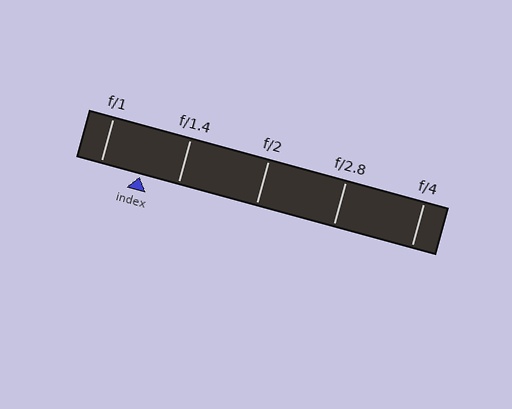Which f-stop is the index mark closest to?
The index mark is closest to f/1.4.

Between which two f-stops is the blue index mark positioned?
The index mark is between f/1 and f/1.4.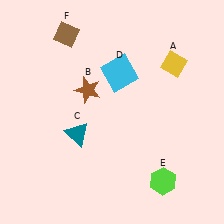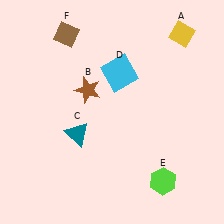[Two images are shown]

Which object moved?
The yellow diamond (A) moved up.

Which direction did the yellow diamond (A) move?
The yellow diamond (A) moved up.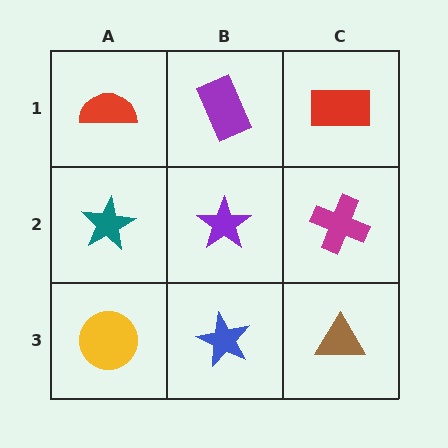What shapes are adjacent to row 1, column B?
A purple star (row 2, column B), a red semicircle (row 1, column A), a red rectangle (row 1, column C).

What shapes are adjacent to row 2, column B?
A purple rectangle (row 1, column B), a blue star (row 3, column B), a teal star (row 2, column A), a magenta cross (row 2, column C).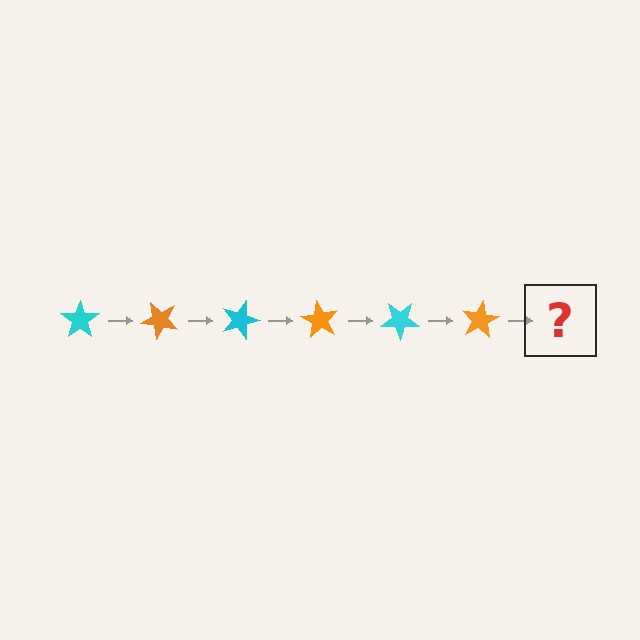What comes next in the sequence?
The next element should be a cyan star, rotated 270 degrees from the start.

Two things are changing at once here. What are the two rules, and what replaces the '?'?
The two rules are that it rotates 45 degrees each step and the color cycles through cyan and orange. The '?' should be a cyan star, rotated 270 degrees from the start.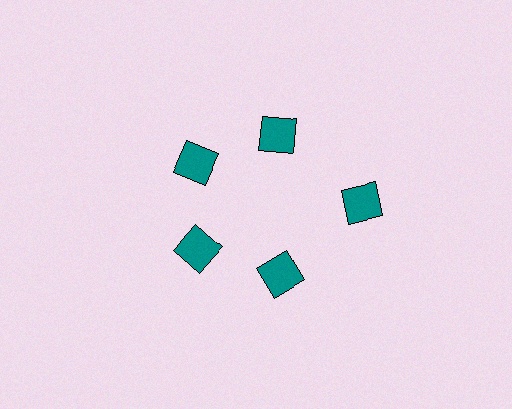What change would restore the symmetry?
The symmetry would be restored by moving it inward, back onto the ring so that all 5 diamonds sit at equal angles and equal distance from the center.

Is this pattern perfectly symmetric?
No. The 5 teal diamonds are arranged in a ring, but one element near the 3 o'clock position is pushed outward from the center, breaking the 5-fold rotational symmetry.